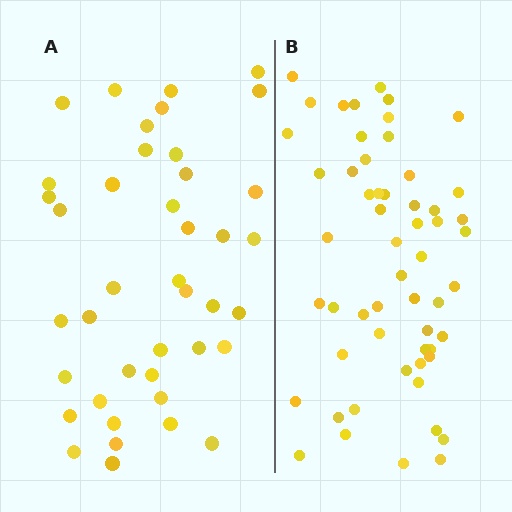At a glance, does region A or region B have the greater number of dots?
Region B (the right region) has more dots.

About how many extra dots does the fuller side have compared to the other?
Region B has approximately 15 more dots than region A.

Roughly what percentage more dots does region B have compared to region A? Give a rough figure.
About 35% more.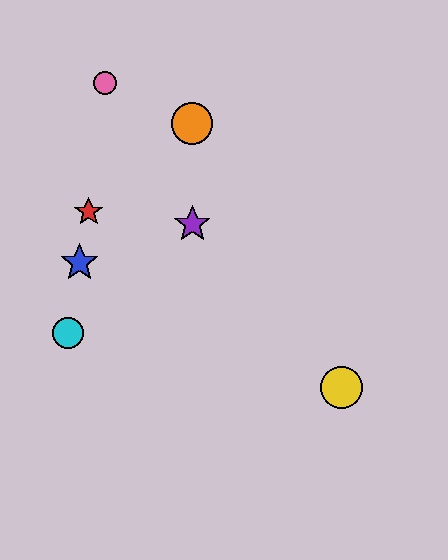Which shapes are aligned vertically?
The green star, the purple star, the orange circle are aligned vertically.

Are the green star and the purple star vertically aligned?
Yes, both are at x≈192.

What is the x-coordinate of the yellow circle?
The yellow circle is at x≈342.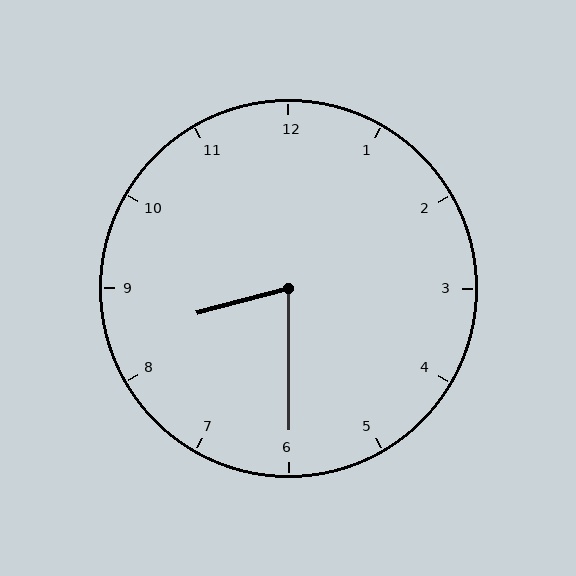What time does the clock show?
8:30.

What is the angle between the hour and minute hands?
Approximately 75 degrees.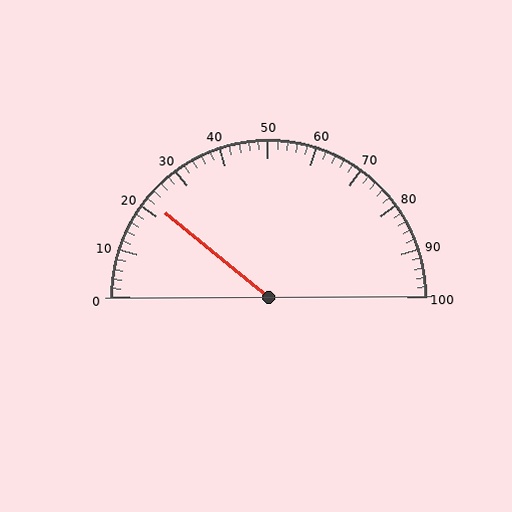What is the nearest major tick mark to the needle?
The nearest major tick mark is 20.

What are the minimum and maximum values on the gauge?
The gauge ranges from 0 to 100.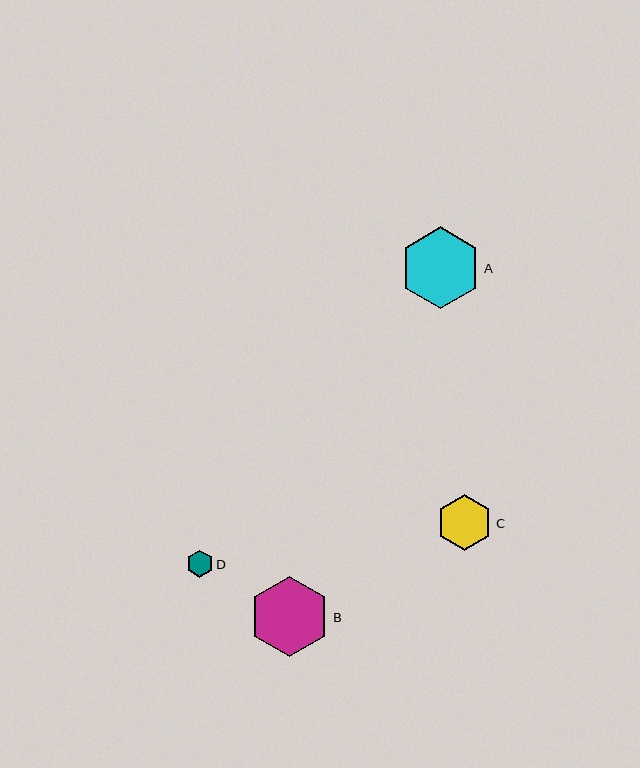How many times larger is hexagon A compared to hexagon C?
Hexagon A is approximately 1.5 times the size of hexagon C.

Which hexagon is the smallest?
Hexagon D is the smallest with a size of approximately 27 pixels.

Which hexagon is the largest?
Hexagon A is the largest with a size of approximately 82 pixels.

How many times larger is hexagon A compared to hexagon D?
Hexagon A is approximately 3.0 times the size of hexagon D.